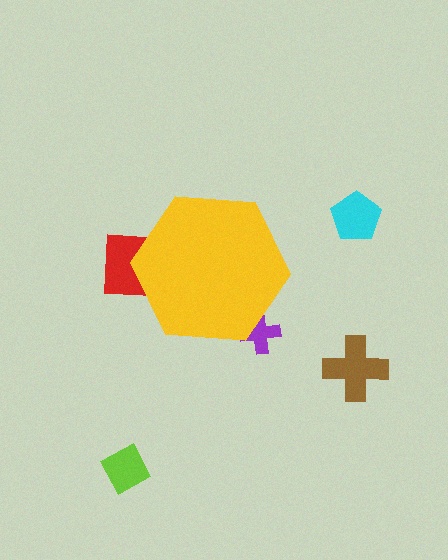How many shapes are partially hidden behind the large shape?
2 shapes are partially hidden.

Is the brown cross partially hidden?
No, the brown cross is fully visible.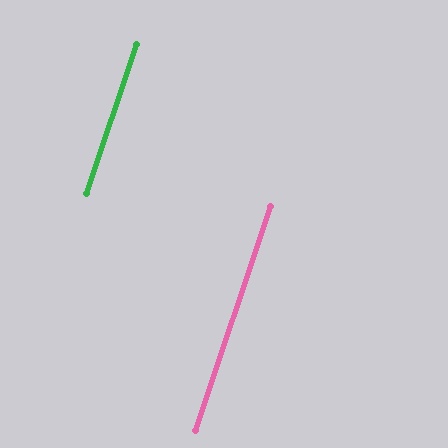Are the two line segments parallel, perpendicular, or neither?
Parallel — their directions differ by only 0.3°.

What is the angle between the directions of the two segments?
Approximately 0 degrees.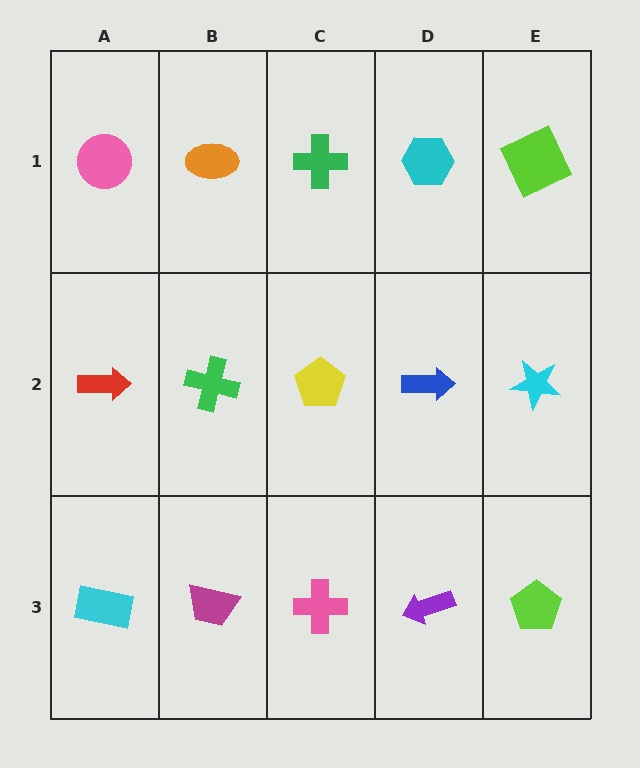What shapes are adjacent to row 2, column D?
A cyan hexagon (row 1, column D), a purple arrow (row 3, column D), a yellow pentagon (row 2, column C), a cyan star (row 2, column E).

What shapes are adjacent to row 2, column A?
A pink circle (row 1, column A), a cyan rectangle (row 3, column A), a green cross (row 2, column B).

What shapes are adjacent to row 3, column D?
A blue arrow (row 2, column D), a pink cross (row 3, column C), a lime pentagon (row 3, column E).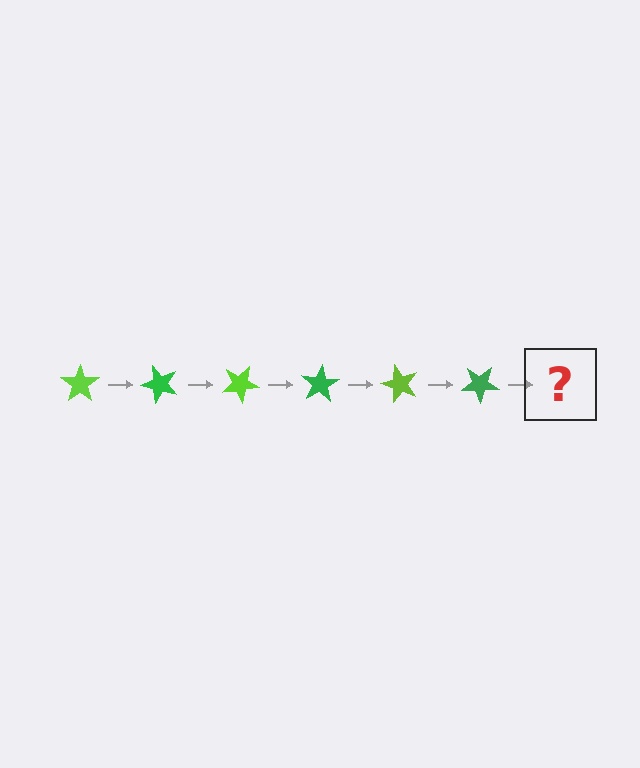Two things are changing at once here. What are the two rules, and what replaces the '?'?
The two rules are that it rotates 50 degrees each step and the color cycles through lime and green. The '?' should be a lime star, rotated 300 degrees from the start.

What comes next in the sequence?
The next element should be a lime star, rotated 300 degrees from the start.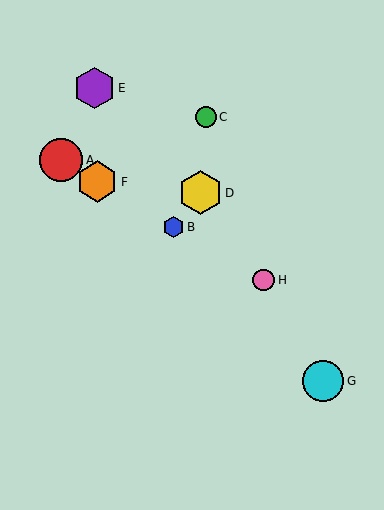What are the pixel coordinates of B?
Object B is at (174, 227).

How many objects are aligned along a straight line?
4 objects (A, B, F, H) are aligned along a straight line.